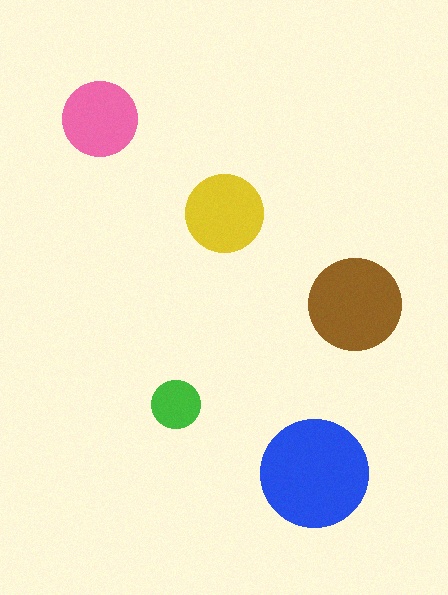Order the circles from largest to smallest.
the blue one, the brown one, the yellow one, the pink one, the green one.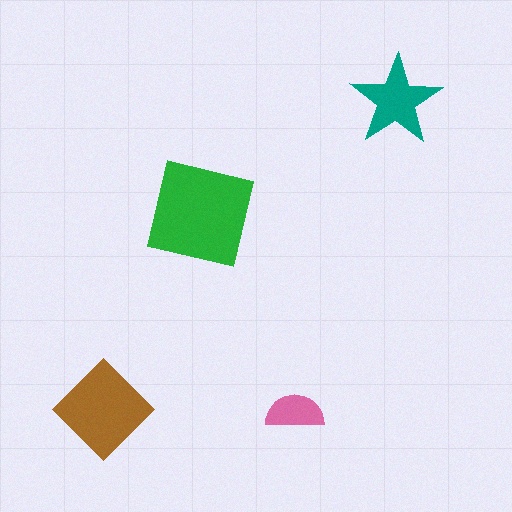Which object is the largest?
The green square.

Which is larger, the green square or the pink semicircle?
The green square.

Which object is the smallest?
The pink semicircle.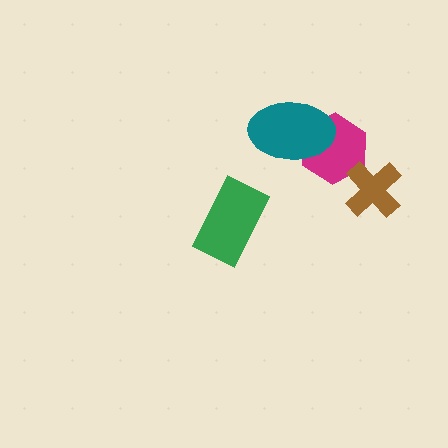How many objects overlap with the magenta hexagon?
2 objects overlap with the magenta hexagon.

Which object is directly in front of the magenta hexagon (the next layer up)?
The teal ellipse is directly in front of the magenta hexagon.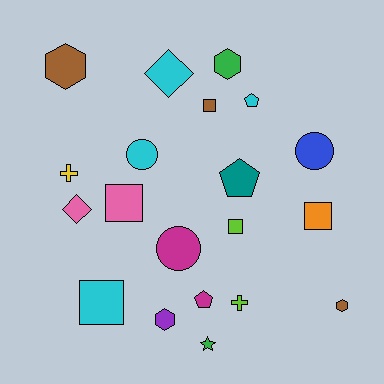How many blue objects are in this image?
There is 1 blue object.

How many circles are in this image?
There are 3 circles.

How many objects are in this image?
There are 20 objects.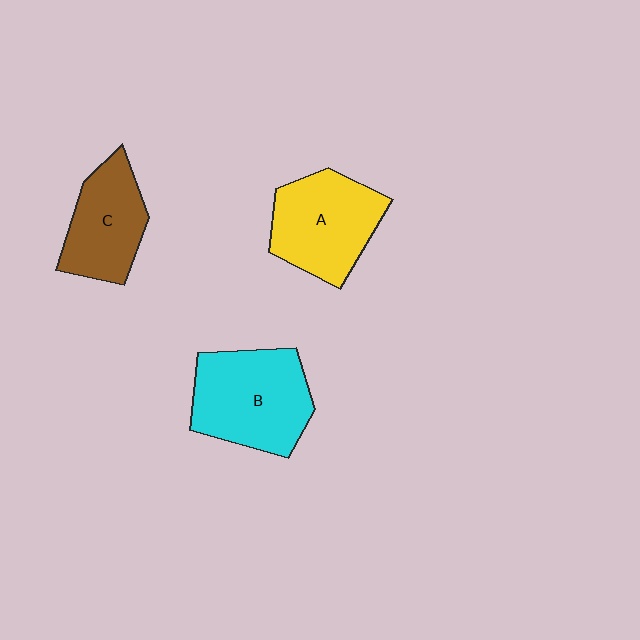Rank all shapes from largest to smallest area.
From largest to smallest: B (cyan), A (yellow), C (brown).